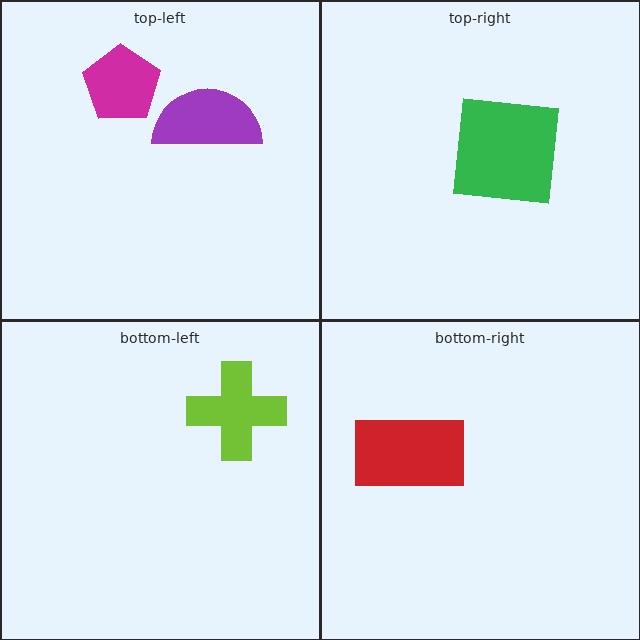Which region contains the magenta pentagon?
The top-left region.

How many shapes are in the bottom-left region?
1.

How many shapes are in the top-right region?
1.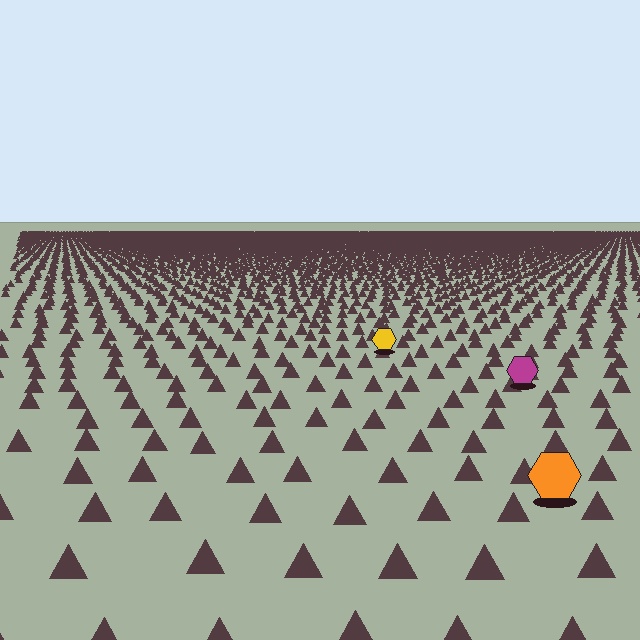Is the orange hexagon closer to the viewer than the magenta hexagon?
Yes. The orange hexagon is closer — you can tell from the texture gradient: the ground texture is coarser near it.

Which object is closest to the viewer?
The orange hexagon is closest. The texture marks near it are larger and more spread out.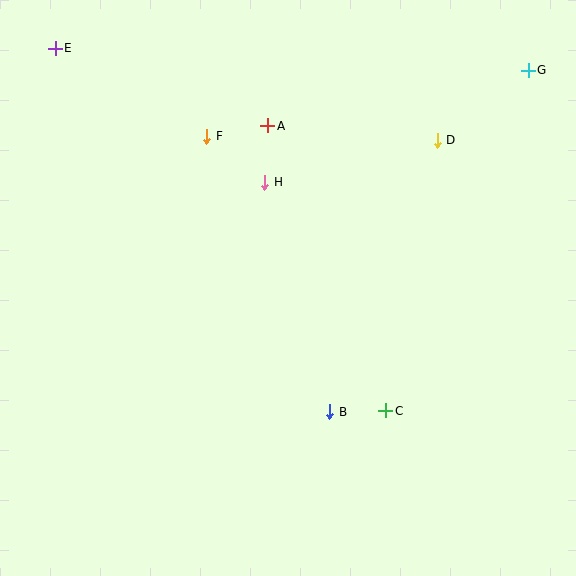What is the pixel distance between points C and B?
The distance between C and B is 56 pixels.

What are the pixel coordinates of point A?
Point A is at (268, 126).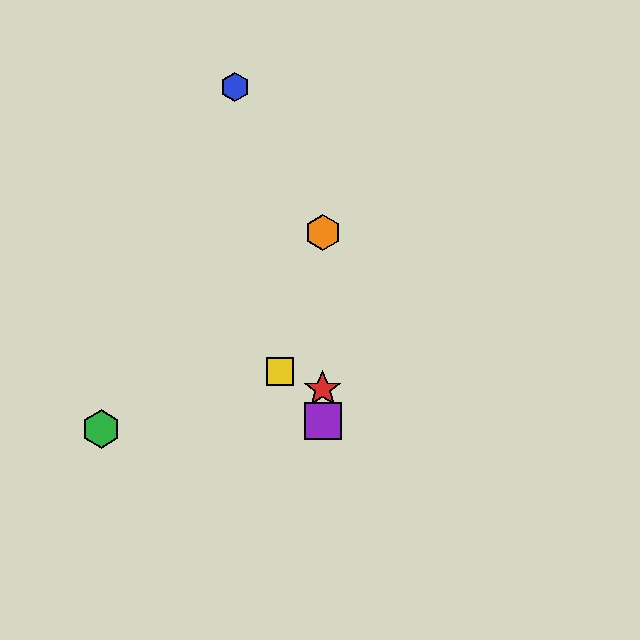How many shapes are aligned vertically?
3 shapes (the red star, the purple square, the orange hexagon) are aligned vertically.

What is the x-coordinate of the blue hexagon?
The blue hexagon is at x≈235.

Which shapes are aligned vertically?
The red star, the purple square, the orange hexagon are aligned vertically.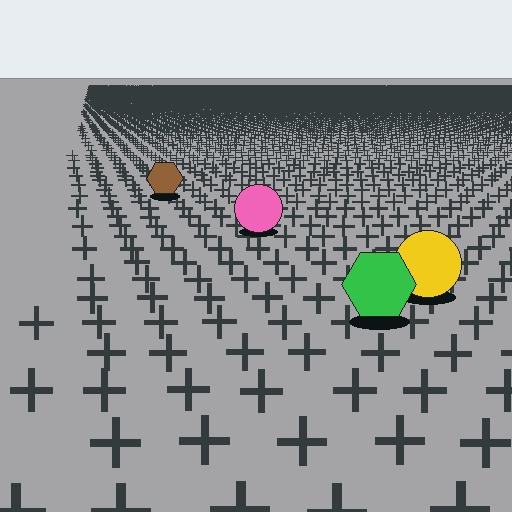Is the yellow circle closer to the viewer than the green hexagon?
No. The green hexagon is closer — you can tell from the texture gradient: the ground texture is coarser near it.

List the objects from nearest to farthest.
From nearest to farthest: the green hexagon, the yellow circle, the pink circle, the brown hexagon.